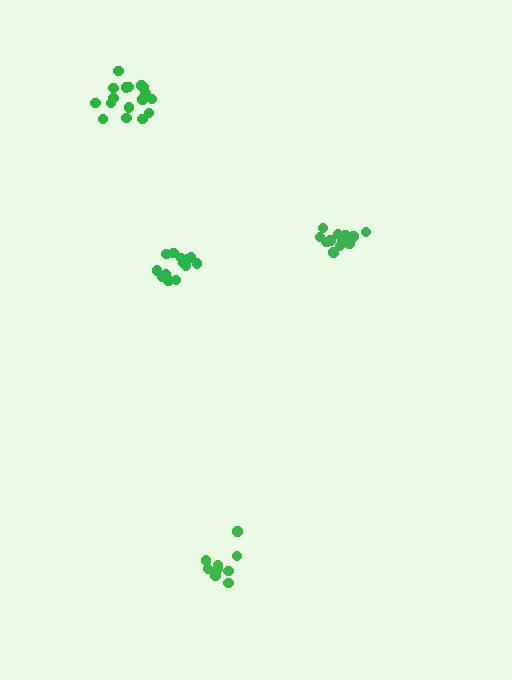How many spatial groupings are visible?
There are 4 spatial groupings.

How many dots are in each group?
Group 1: 11 dots, Group 2: 13 dots, Group 3: 17 dots, Group 4: 13 dots (54 total).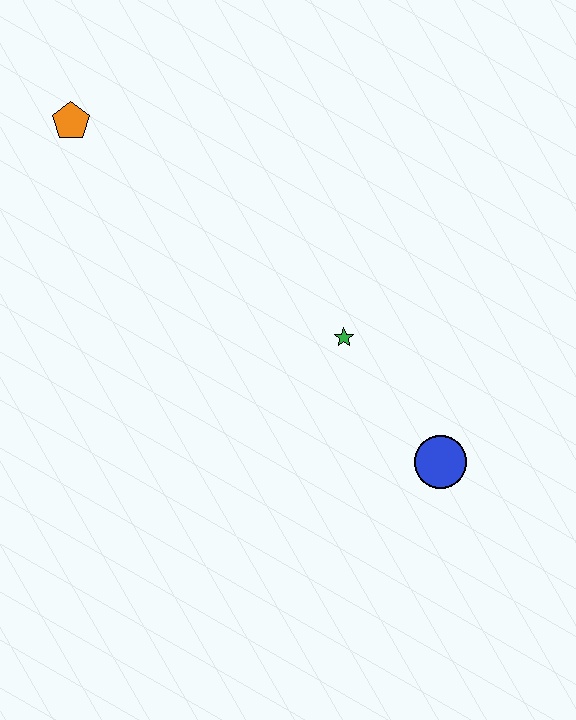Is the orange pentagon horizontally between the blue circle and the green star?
No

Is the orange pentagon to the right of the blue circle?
No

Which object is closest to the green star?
The blue circle is closest to the green star.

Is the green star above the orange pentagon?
No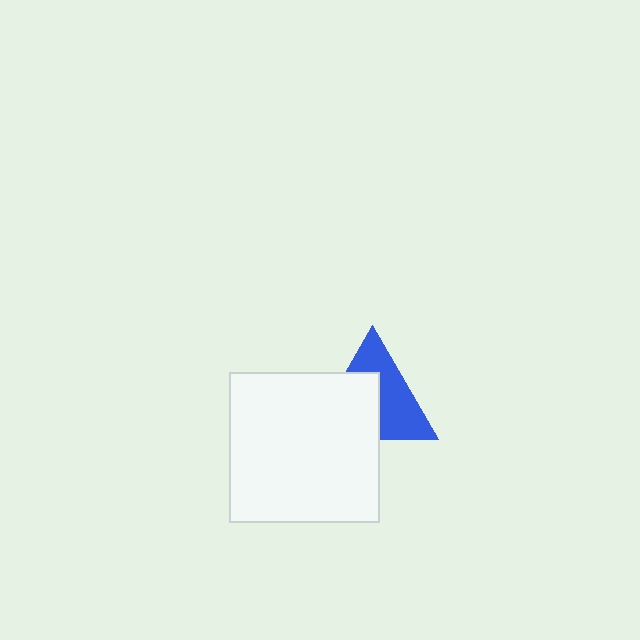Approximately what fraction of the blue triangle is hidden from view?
Roughly 48% of the blue triangle is hidden behind the white square.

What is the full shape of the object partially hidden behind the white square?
The partially hidden object is a blue triangle.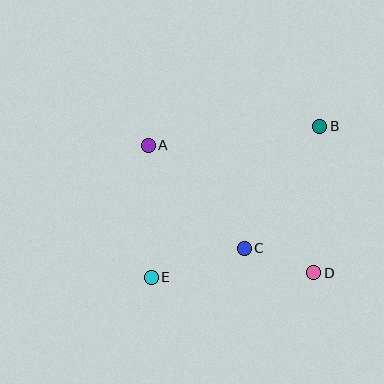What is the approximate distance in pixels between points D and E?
The distance between D and E is approximately 162 pixels.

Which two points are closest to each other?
Points C and D are closest to each other.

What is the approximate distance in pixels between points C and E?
The distance between C and E is approximately 97 pixels.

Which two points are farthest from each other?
Points B and E are farthest from each other.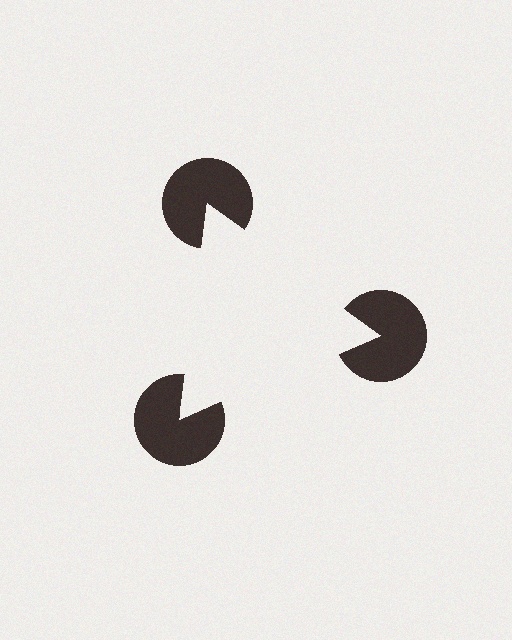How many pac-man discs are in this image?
There are 3 — one at each vertex of the illusory triangle.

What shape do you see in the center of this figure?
An illusory triangle — its edges are inferred from the aligned wedge cuts in the pac-man discs, not physically drawn.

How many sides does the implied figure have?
3 sides.